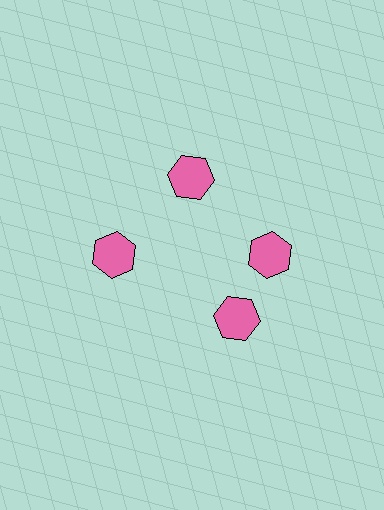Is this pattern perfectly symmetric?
No. The 4 pink hexagons are arranged in a ring, but one element near the 6 o'clock position is rotated out of alignment along the ring, breaking the 4-fold rotational symmetry.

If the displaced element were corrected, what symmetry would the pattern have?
It would have 4-fold rotational symmetry — the pattern would map onto itself every 90 degrees.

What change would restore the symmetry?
The symmetry would be restored by rotating it back into even spacing with its neighbors so that all 4 hexagons sit at equal angles and equal distance from the center.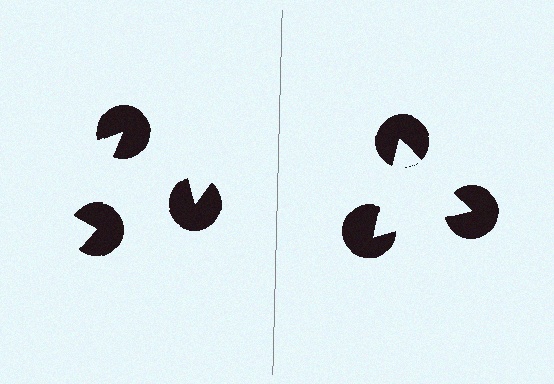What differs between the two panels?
The pac-man discs are positioned identically on both sides; only the wedge orientations differ. On the right they align to a triangle; on the left they are misaligned.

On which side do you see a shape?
An illusory triangle appears on the right side. On the left side the wedge cuts are rotated, so no coherent shape forms.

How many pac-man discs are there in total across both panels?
6 — 3 on each side.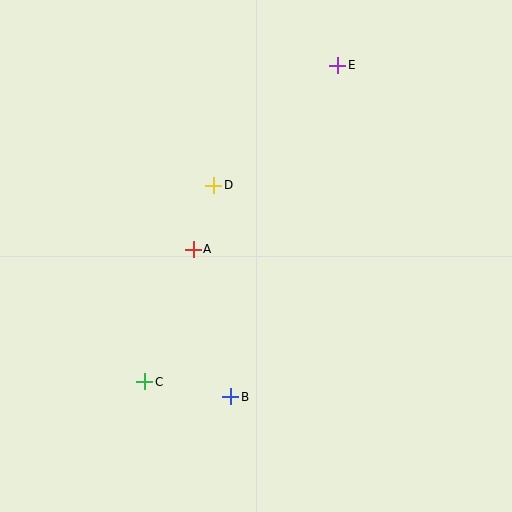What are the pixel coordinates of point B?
Point B is at (231, 397).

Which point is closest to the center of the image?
Point A at (193, 249) is closest to the center.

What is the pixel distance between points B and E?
The distance between B and E is 349 pixels.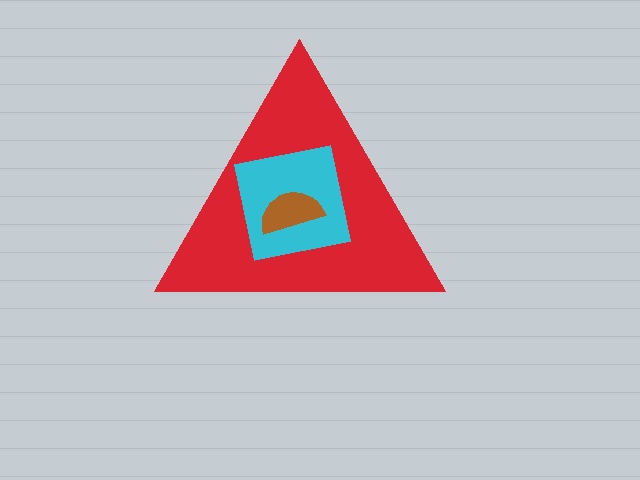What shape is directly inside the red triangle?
The cyan square.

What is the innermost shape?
The brown semicircle.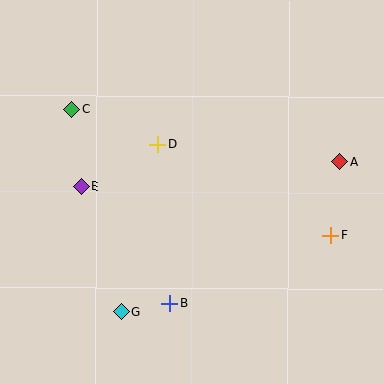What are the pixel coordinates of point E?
Point E is at (81, 187).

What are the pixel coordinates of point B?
Point B is at (170, 303).